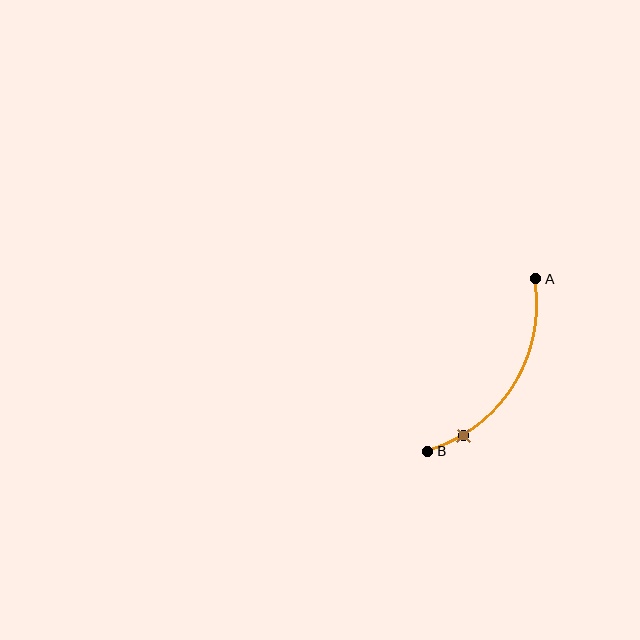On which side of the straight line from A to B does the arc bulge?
The arc bulges to the right of the straight line connecting A and B.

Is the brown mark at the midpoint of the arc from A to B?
No. The brown mark lies on the arc but is closer to endpoint B. The arc midpoint would be at the point on the curve equidistant along the arc from both A and B.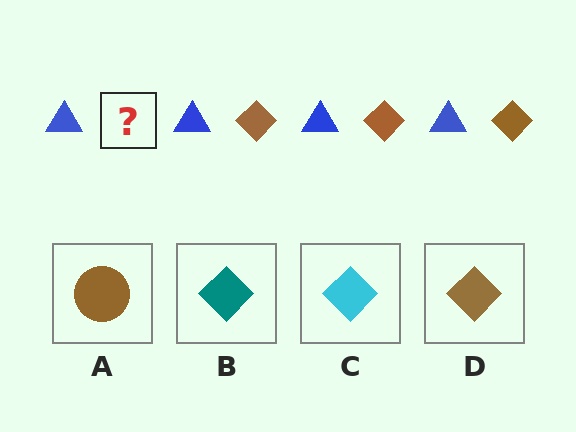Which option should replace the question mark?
Option D.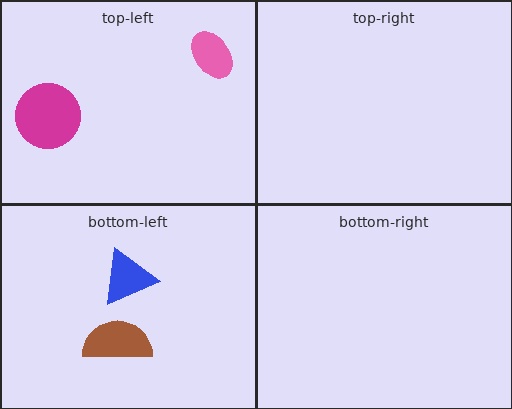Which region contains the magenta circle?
The top-left region.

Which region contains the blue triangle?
The bottom-left region.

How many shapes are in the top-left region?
2.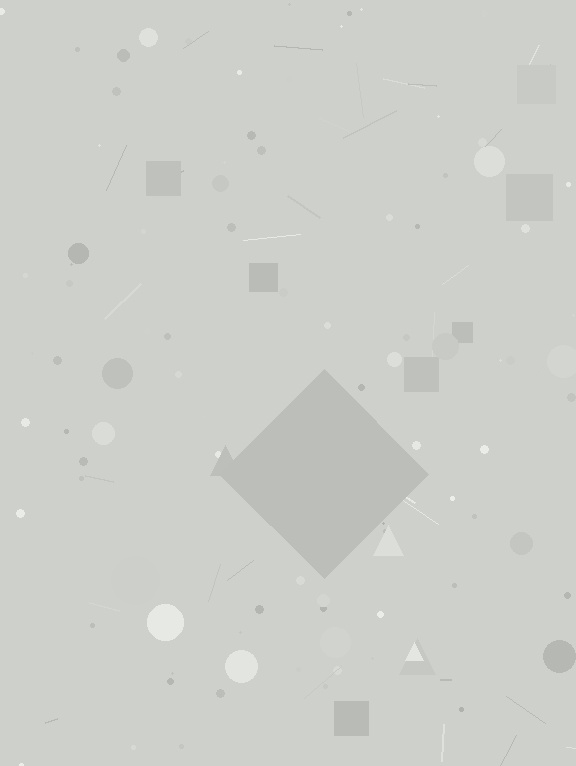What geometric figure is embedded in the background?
A diamond is embedded in the background.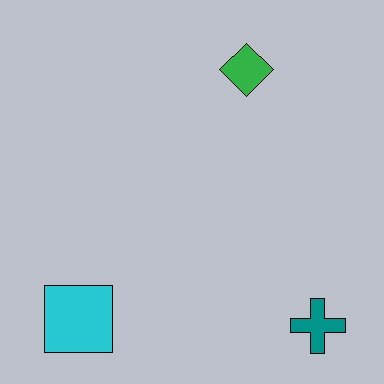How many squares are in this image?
There is 1 square.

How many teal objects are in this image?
There is 1 teal object.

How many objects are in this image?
There are 3 objects.